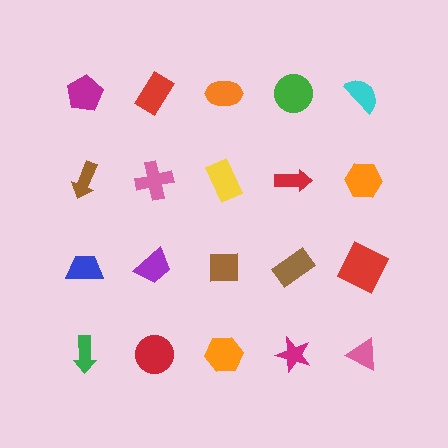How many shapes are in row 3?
5 shapes.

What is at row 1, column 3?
An orange ellipse.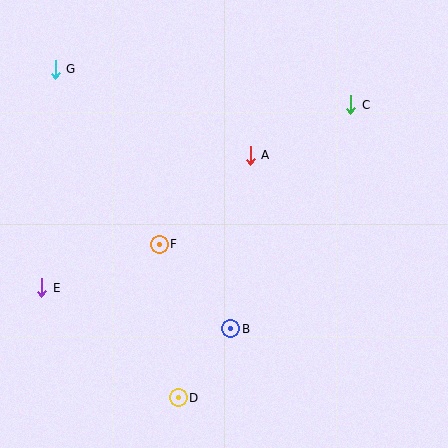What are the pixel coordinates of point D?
Point D is at (178, 398).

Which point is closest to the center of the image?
Point F at (159, 244) is closest to the center.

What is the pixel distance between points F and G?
The distance between F and G is 204 pixels.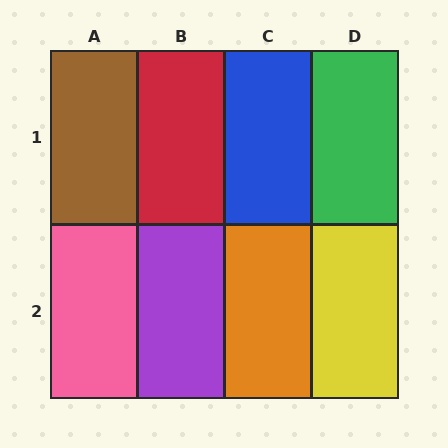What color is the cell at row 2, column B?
Purple.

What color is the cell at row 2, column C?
Orange.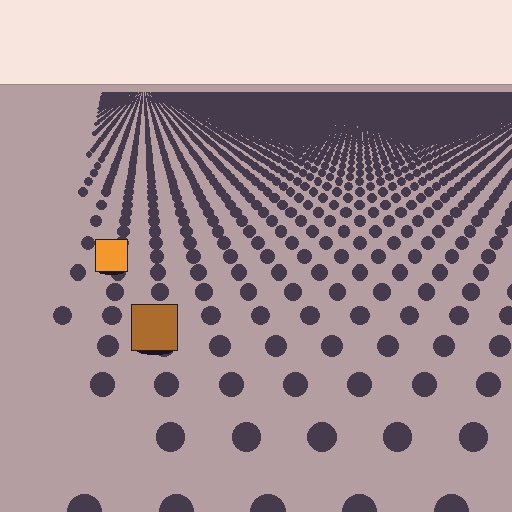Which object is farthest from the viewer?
The orange square is farthest from the viewer. It appears smaller and the ground texture around it is denser.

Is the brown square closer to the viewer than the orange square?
Yes. The brown square is closer — you can tell from the texture gradient: the ground texture is coarser near it.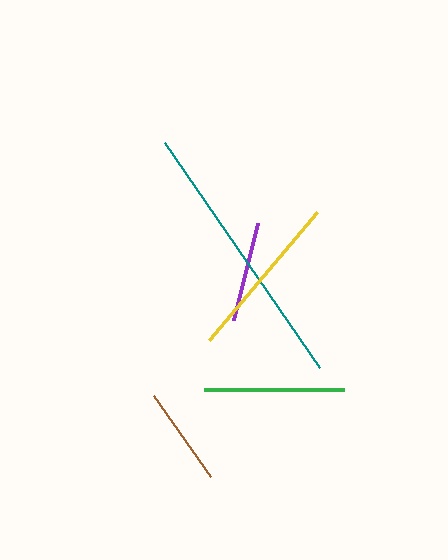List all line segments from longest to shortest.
From longest to shortest: teal, yellow, green, purple, brown.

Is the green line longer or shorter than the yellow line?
The yellow line is longer than the green line.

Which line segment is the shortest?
The brown line is the shortest at approximately 98 pixels.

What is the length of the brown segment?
The brown segment is approximately 98 pixels long.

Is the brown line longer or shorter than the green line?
The green line is longer than the brown line.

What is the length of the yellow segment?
The yellow segment is approximately 168 pixels long.